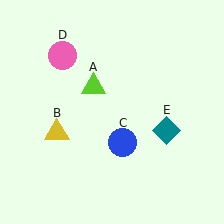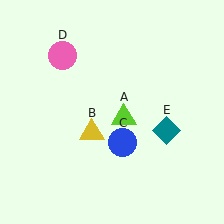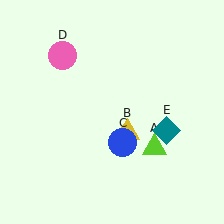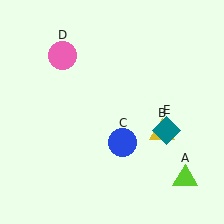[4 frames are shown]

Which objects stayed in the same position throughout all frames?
Blue circle (object C) and pink circle (object D) and teal diamond (object E) remained stationary.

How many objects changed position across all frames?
2 objects changed position: lime triangle (object A), yellow triangle (object B).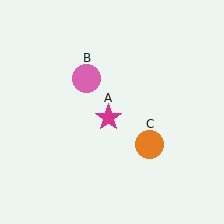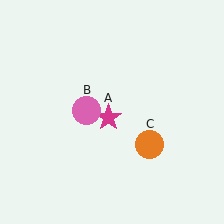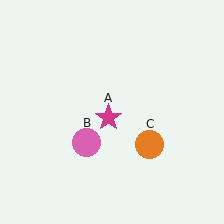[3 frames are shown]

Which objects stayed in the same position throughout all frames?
Magenta star (object A) and orange circle (object C) remained stationary.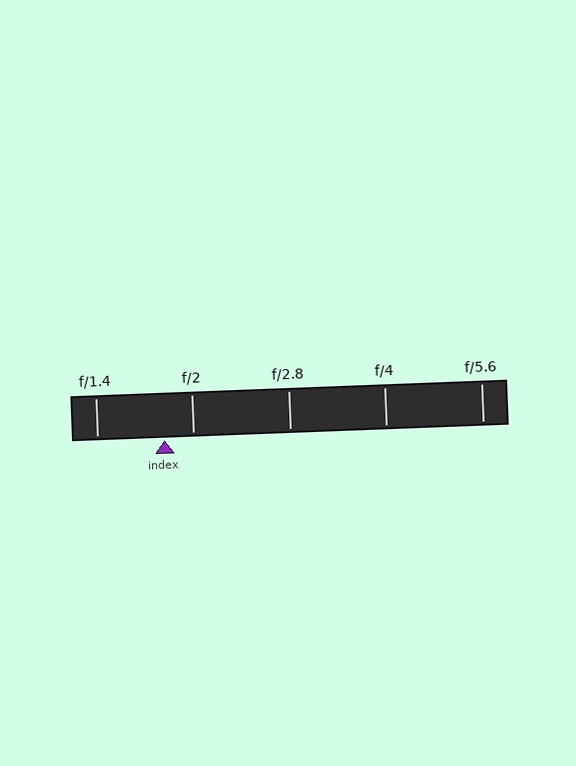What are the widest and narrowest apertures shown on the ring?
The widest aperture shown is f/1.4 and the narrowest is f/5.6.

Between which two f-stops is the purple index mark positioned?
The index mark is between f/1.4 and f/2.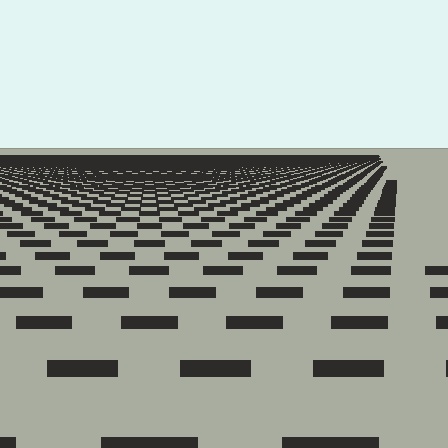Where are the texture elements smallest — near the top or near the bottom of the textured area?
Near the top.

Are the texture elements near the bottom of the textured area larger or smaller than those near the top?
Larger. Near the bottom, elements are closer to the viewer and appear at a bigger on-screen size.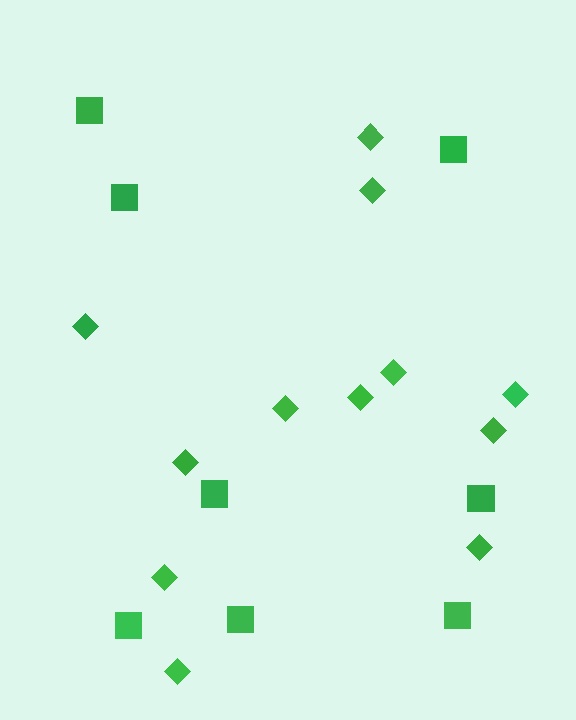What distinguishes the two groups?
There are 2 groups: one group of diamonds (12) and one group of squares (8).